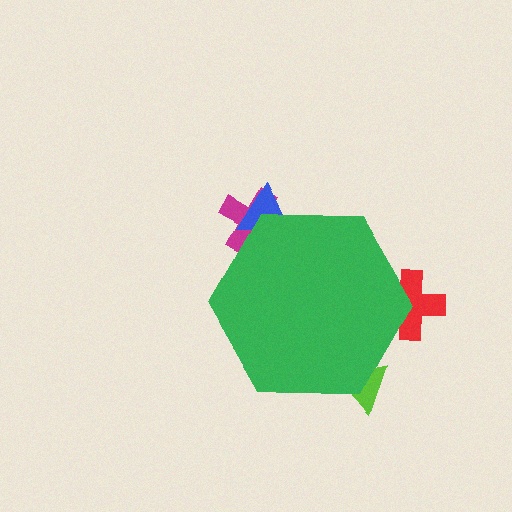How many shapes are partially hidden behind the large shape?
4 shapes are partially hidden.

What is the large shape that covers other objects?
A green hexagon.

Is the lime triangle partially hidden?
Yes, the lime triangle is partially hidden behind the green hexagon.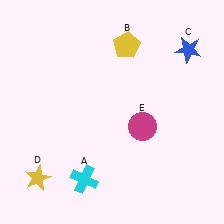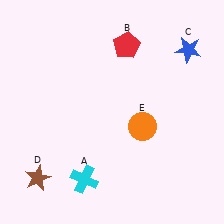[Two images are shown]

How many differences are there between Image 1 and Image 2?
There are 3 differences between the two images.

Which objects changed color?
B changed from yellow to red. D changed from yellow to brown. E changed from magenta to orange.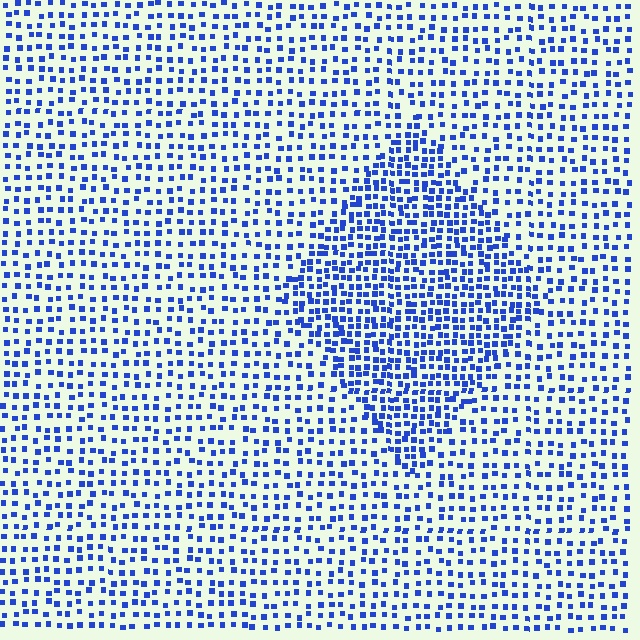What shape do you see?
I see a diamond.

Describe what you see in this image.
The image contains small blue elements arranged at two different densities. A diamond-shaped region is visible where the elements are more densely packed than the surrounding area.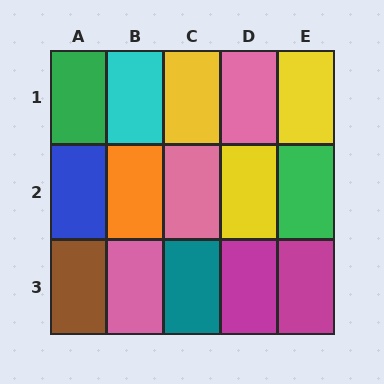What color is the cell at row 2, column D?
Yellow.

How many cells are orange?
1 cell is orange.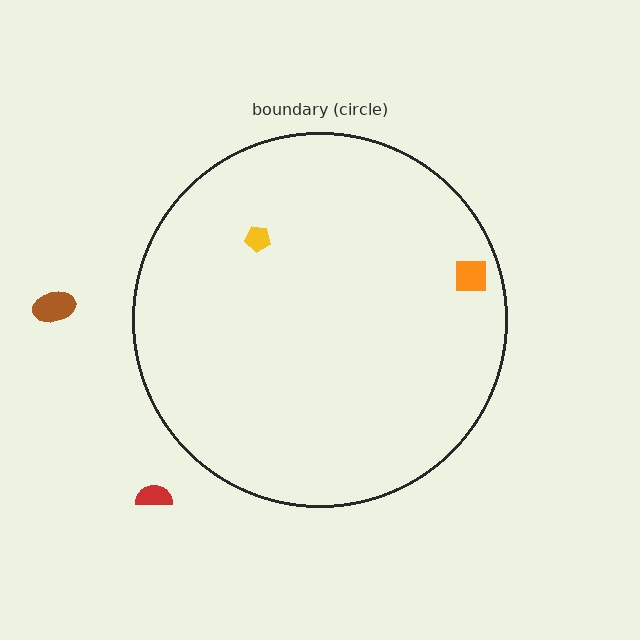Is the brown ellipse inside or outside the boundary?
Outside.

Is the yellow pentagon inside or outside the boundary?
Inside.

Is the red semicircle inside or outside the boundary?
Outside.